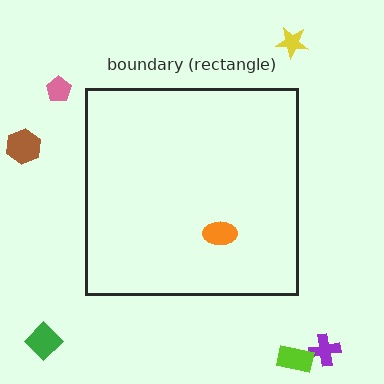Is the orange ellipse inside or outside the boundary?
Inside.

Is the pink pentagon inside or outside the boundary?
Outside.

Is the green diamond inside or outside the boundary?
Outside.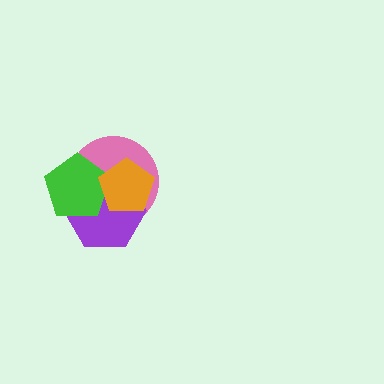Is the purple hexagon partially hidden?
Yes, it is partially covered by another shape.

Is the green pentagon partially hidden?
Yes, it is partially covered by another shape.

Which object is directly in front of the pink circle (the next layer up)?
The purple hexagon is directly in front of the pink circle.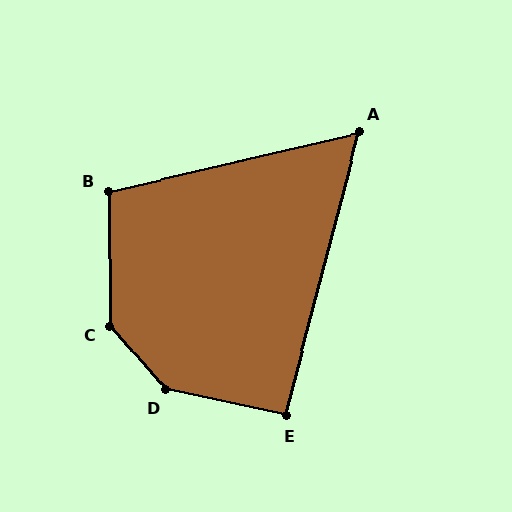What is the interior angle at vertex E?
Approximately 93 degrees (approximately right).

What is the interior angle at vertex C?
Approximately 140 degrees (obtuse).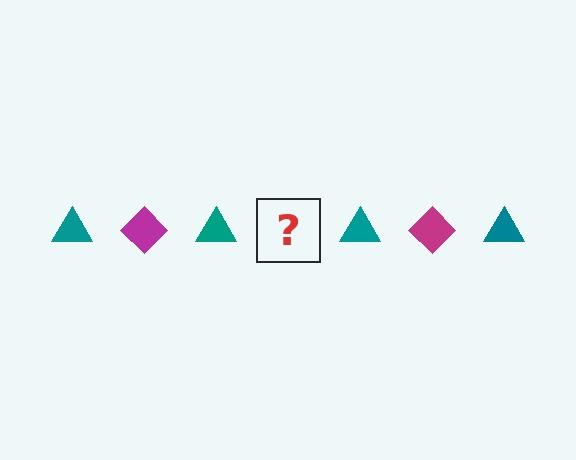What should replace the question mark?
The question mark should be replaced with a magenta diamond.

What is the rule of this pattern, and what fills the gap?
The rule is that the pattern alternates between teal triangle and magenta diamond. The gap should be filled with a magenta diamond.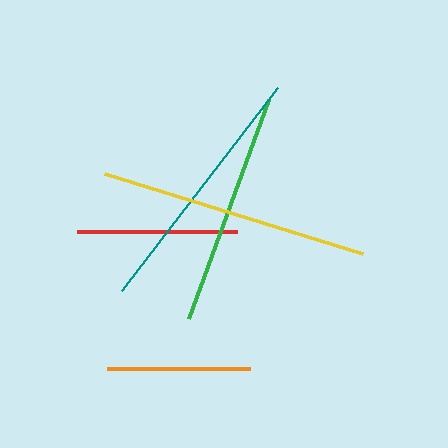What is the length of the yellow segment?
The yellow segment is approximately 270 pixels long.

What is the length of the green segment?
The green segment is approximately 233 pixels long.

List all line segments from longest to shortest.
From longest to shortest: yellow, teal, green, red, orange.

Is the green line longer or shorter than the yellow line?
The yellow line is longer than the green line.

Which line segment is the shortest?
The orange line is the shortest at approximately 142 pixels.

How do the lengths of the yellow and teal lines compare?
The yellow and teal lines are approximately the same length.